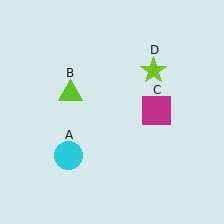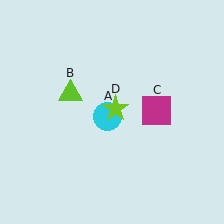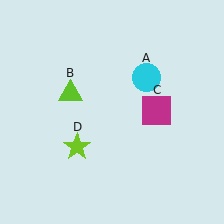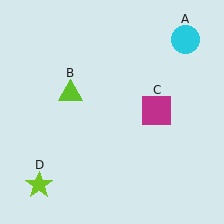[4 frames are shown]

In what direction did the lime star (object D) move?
The lime star (object D) moved down and to the left.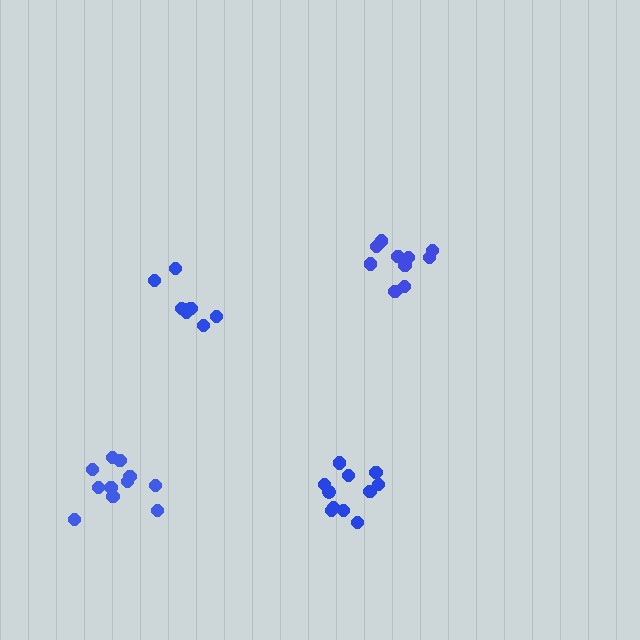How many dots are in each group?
Group 1: 11 dots, Group 2: 8 dots, Group 3: 10 dots, Group 4: 12 dots (41 total).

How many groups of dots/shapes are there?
There are 4 groups.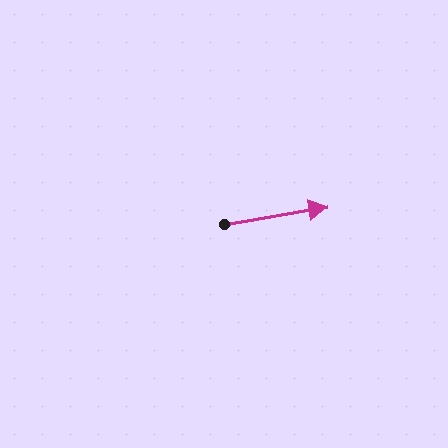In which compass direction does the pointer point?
East.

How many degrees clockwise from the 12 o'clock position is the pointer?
Approximately 81 degrees.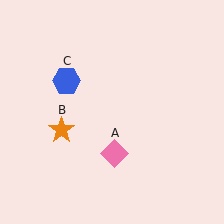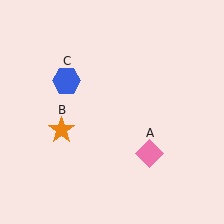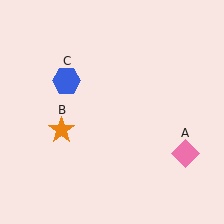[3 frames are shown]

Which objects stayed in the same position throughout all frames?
Orange star (object B) and blue hexagon (object C) remained stationary.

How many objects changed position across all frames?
1 object changed position: pink diamond (object A).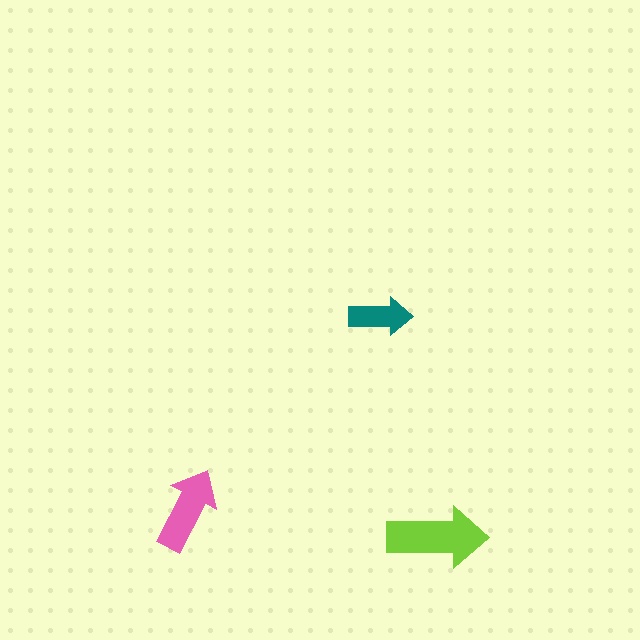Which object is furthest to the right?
The lime arrow is rightmost.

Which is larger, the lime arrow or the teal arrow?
The lime one.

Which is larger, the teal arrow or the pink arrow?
The pink one.